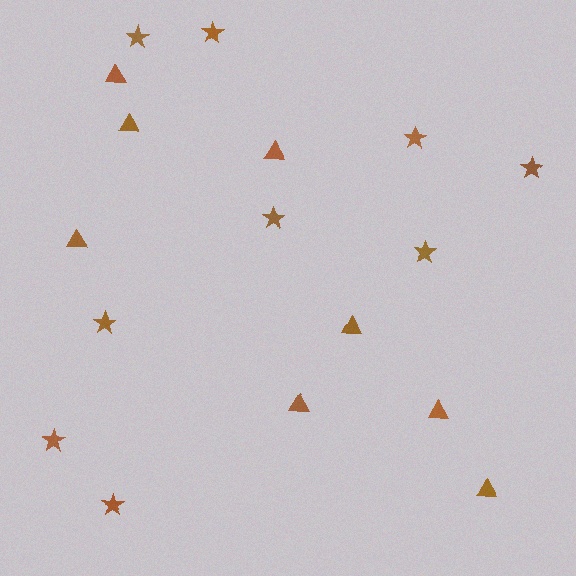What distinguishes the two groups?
There are 2 groups: one group of triangles (8) and one group of stars (9).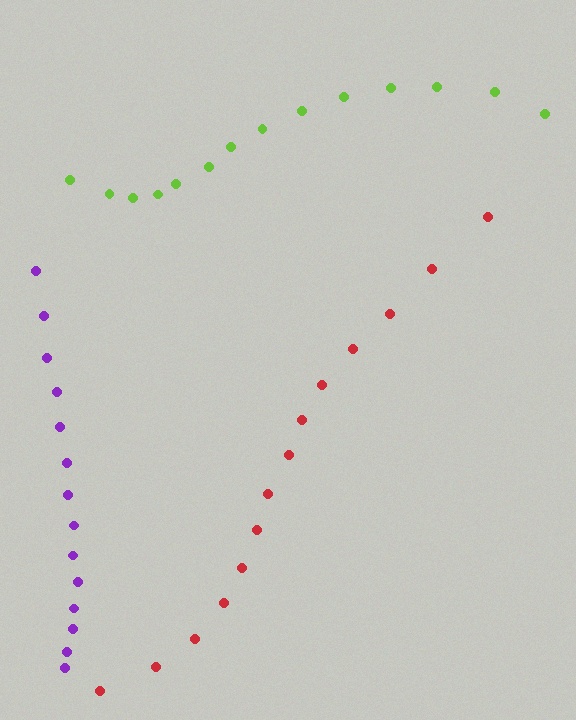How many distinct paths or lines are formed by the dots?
There are 3 distinct paths.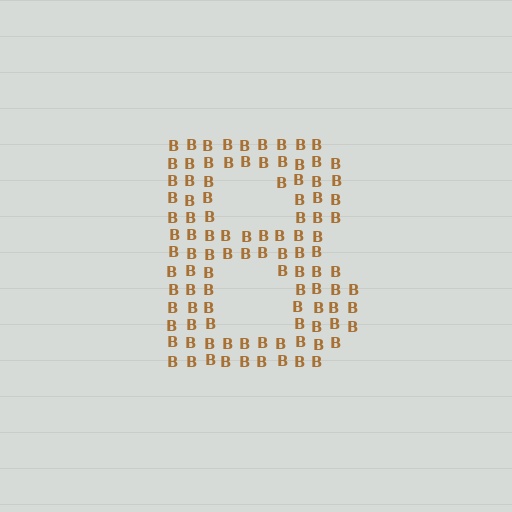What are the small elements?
The small elements are letter B's.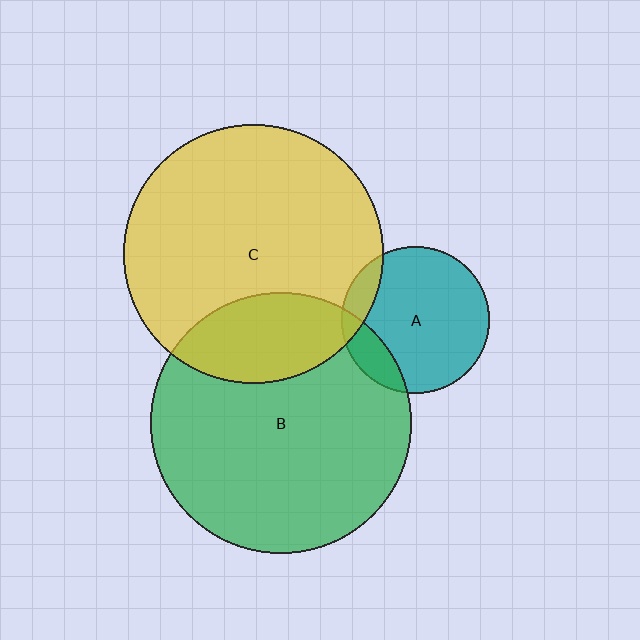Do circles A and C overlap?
Yes.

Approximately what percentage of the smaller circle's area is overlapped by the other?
Approximately 10%.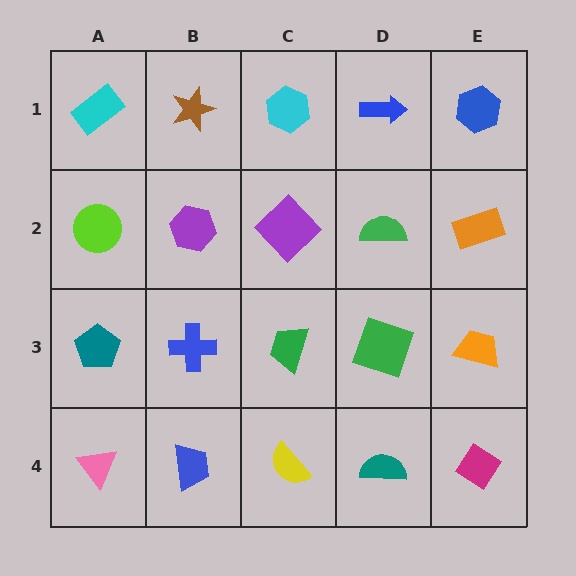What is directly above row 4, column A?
A teal pentagon.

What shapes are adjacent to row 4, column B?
A blue cross (row 3, column B), a pink triangle (row 4, column A), a yellow semicircle (row 4, column C).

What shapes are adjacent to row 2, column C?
A cyan hexagon (row 1, column C), a green trapezoid (row 3, column C), a purple hexagon (row 2, column B), a green semicircle (row 2, column D).